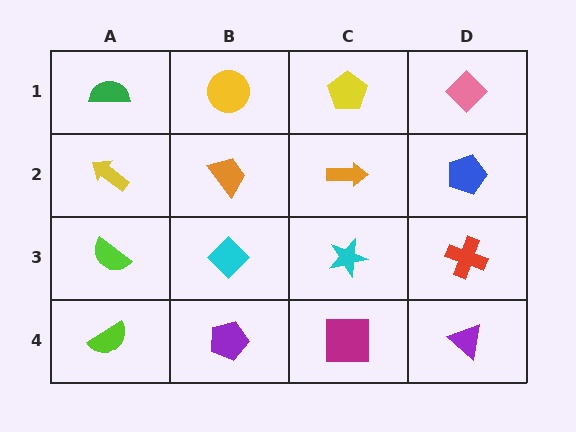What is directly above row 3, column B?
An orange trapezoid.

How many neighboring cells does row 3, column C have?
4.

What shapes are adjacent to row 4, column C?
A cyan star (row 3, column C), a purple pentagon (row 4, column B), a purple triangle (row 4, column D).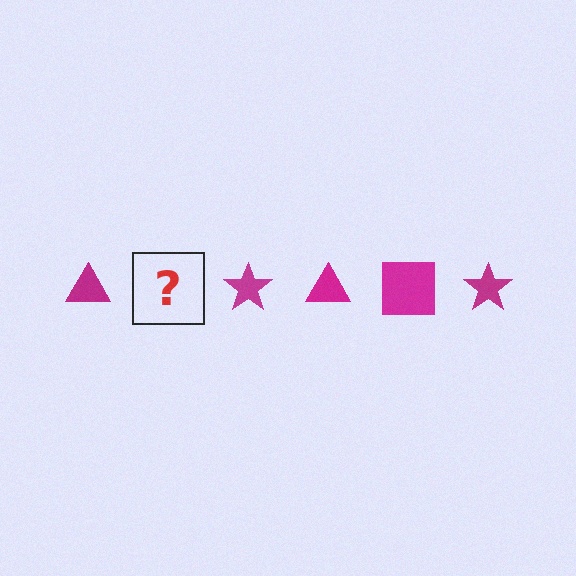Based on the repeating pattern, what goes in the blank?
The blank should be a magenta square.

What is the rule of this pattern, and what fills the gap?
The rule is that the pattern cycles through triangle, square, star shapes in magenta. The gap should be filled with a magenta square.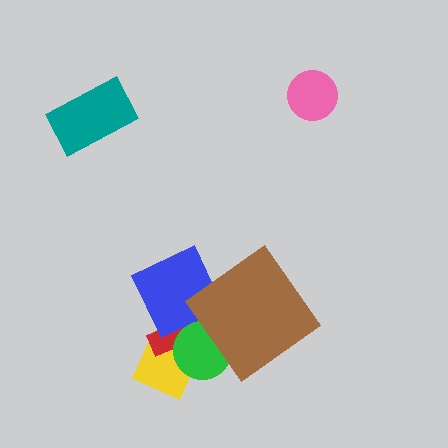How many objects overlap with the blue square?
1 object overlaps with the blue square.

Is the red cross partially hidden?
Yes, it is partially covered by another shape.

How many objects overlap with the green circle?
3 objects overlap with the green circle.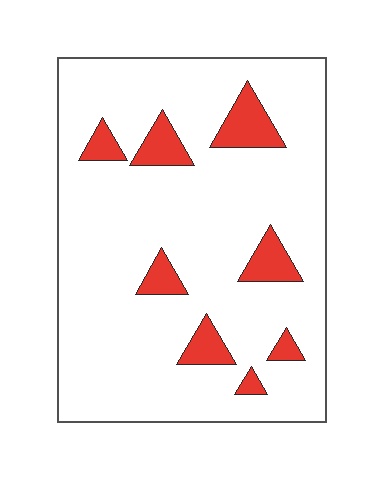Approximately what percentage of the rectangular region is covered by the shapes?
Approximately 10%.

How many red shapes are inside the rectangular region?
8.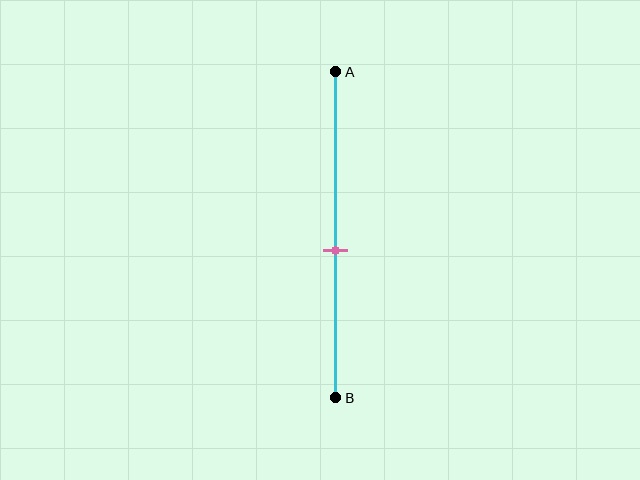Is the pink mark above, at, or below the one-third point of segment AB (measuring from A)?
The pink mark is below the one-third point of segment AB.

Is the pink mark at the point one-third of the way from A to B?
No, the mark is at about 55% from A, not at the 33% one-third point.